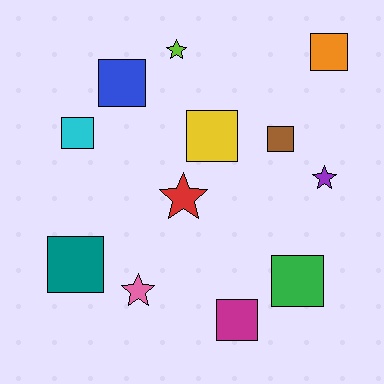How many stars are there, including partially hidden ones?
There are 4 stars.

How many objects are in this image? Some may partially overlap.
There are 12 objects.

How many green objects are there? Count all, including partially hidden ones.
There is 1 green object.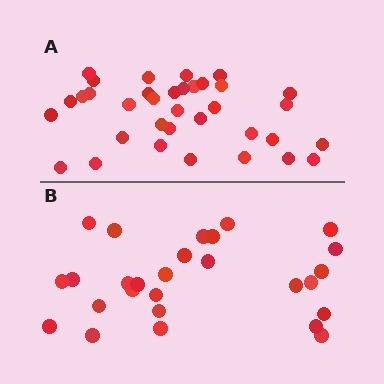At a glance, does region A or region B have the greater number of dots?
Region A (the top region) has more dots.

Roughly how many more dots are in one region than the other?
Region A has roughly 8 or so more dots than region B.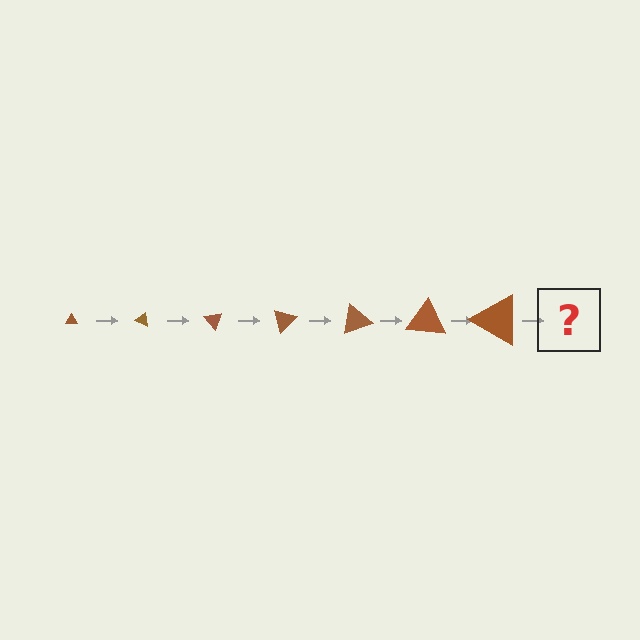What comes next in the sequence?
The next element should be a triangle, larger than the previous one and rotated 175 degrees from the start.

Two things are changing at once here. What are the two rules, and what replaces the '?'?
The two rules are that the triangle grows larger each step and it rotates 25 degrees each step. The '?' should be a triangle, larger than the previous one and rotated 175 degrees from the start.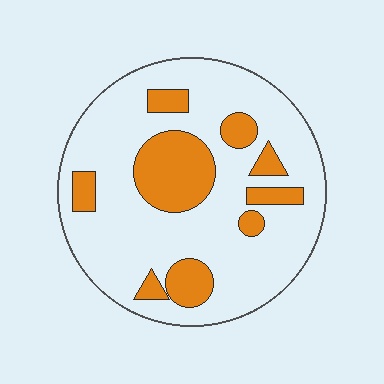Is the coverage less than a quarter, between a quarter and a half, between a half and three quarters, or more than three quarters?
Less than a quarter.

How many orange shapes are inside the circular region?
9.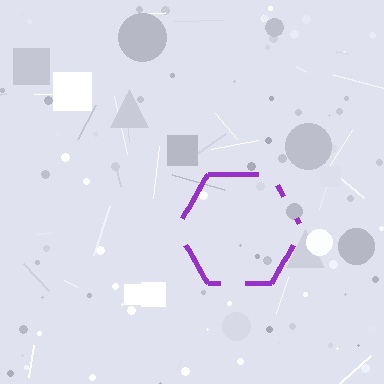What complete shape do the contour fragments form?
The contour fragments form a hexagon.